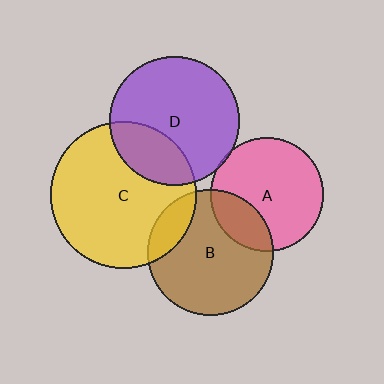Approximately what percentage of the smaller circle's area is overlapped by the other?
Approximately 25%.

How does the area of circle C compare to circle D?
Approximately 1.3 times.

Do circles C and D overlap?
Yes.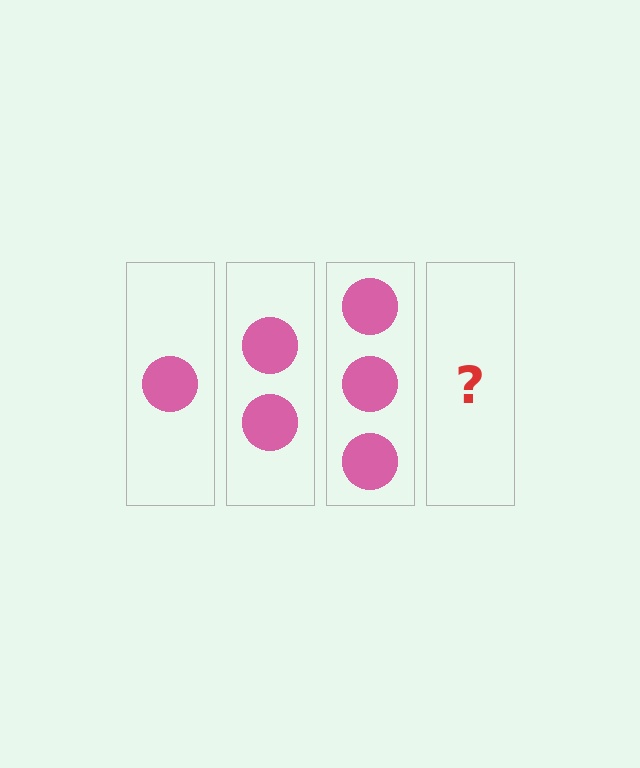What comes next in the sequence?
The next element should be 4 circles.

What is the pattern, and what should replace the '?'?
The pattern is that each step adds one more circle. The '?' should be 4 circles.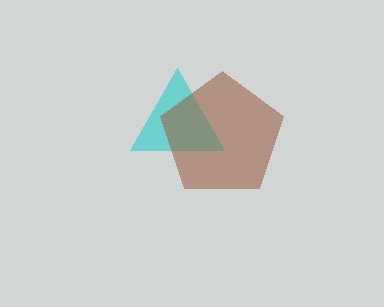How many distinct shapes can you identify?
There are 2 distinct shapes: a cyan triangle, a brown pentagon.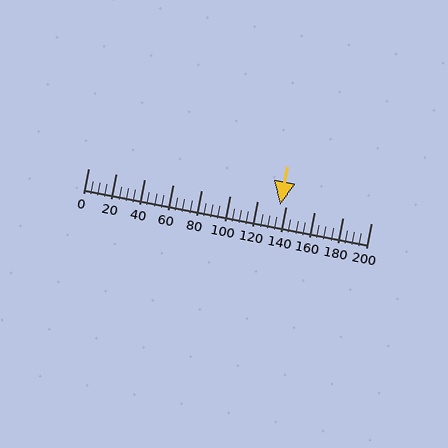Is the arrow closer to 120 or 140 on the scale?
The arrow is closer to 140.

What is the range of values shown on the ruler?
The ruler shows values from 0 to 200.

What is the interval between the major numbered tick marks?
The major tick marks are spaced 20 units apart.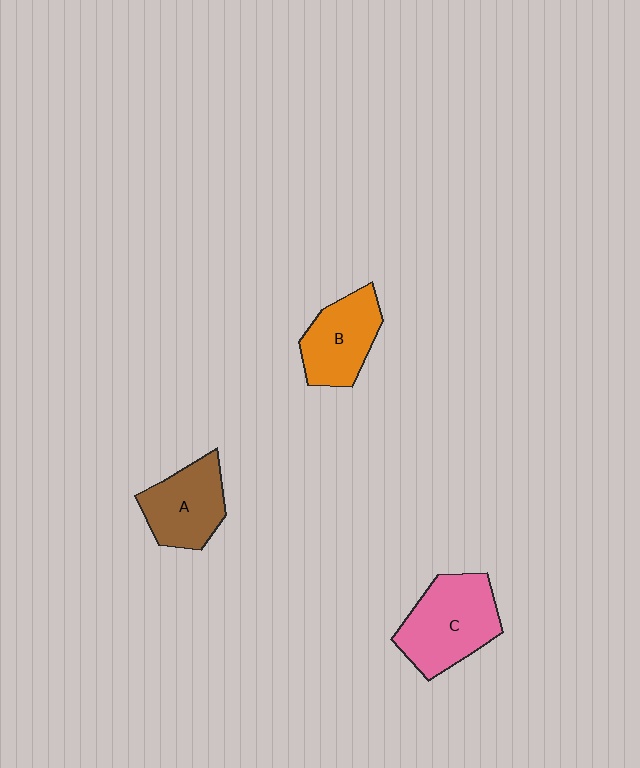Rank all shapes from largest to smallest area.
From largest to smallest: C (pink), A (brown), B (orange).